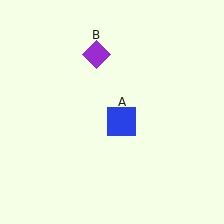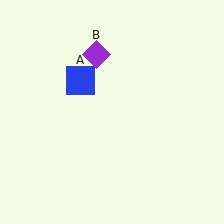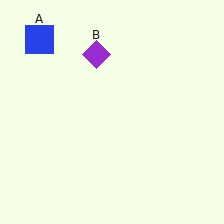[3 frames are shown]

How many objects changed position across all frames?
1 object changed position: blue square (object A).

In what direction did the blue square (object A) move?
The blue square (object A) moved up and to the left.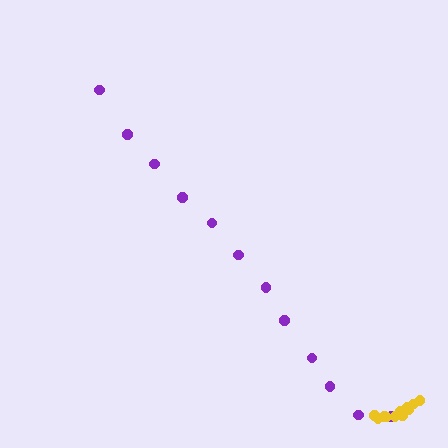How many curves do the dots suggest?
There are 2 distinct paths.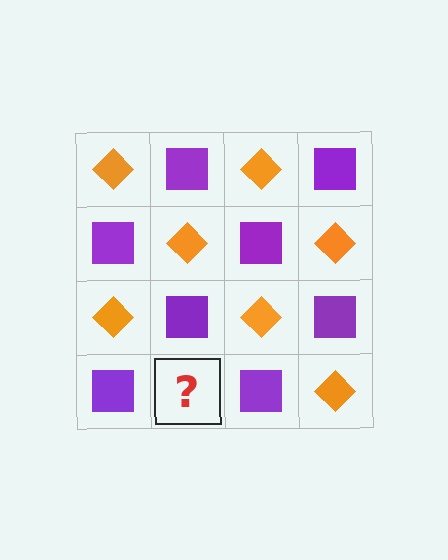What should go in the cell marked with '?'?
The missing cell should contain an orange diamond.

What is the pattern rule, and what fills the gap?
The rule is that it alternates orange diamond and purple square in a checkerboard pattern. The gap should be filled with an orange diamond.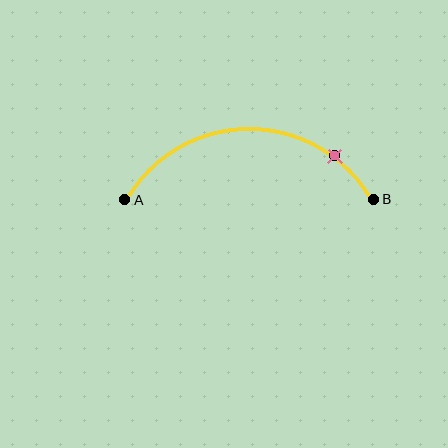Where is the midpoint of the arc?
The arc midpoint is the point on the curve farthest from the straight line joining A and B. It sits above that line.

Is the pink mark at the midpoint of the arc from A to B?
No. The pink mark lies on the arc but is closer to endpoint B. The arc midpoint would be at the point on the curve equidistant along the arc from both A and B.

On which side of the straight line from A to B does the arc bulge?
The arc bulges above the straight line connecting A and B.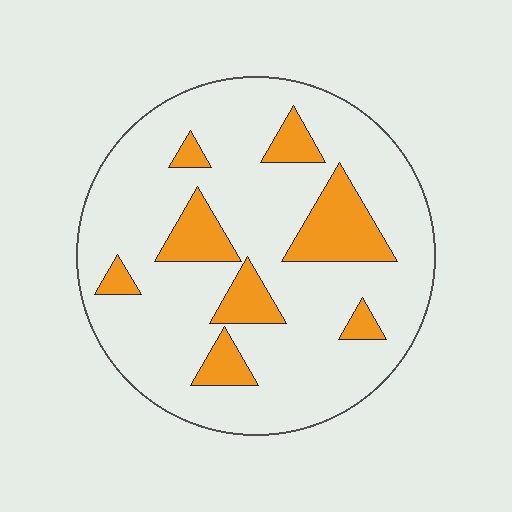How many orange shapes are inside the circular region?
8.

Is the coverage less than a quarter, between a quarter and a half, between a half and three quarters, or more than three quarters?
Less than a quarter.